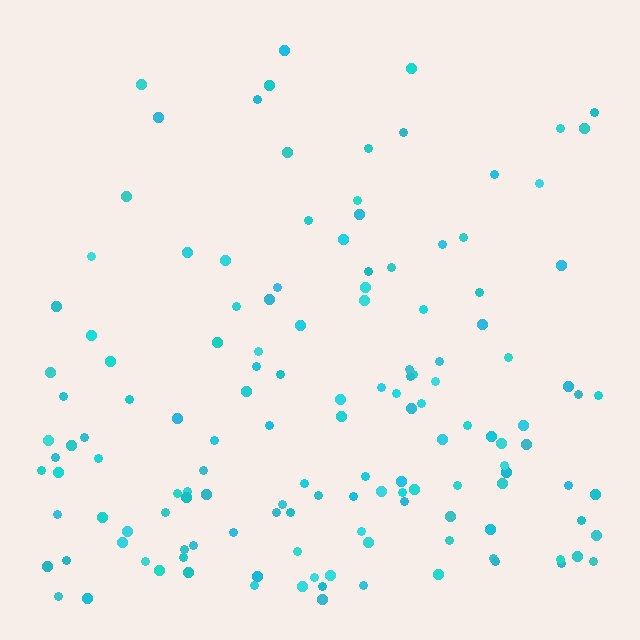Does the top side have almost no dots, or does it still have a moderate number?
Still a moderate number, just noticeably fewer than the bottom.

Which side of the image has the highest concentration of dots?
The bottom.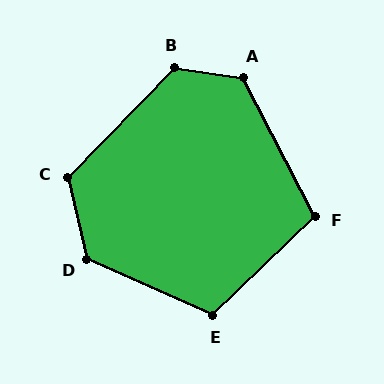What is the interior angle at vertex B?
Approximately 126 degrees (obtuse).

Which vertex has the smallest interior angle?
F, at approximately 107 degrees.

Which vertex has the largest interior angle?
D, at approximately 127 degrees.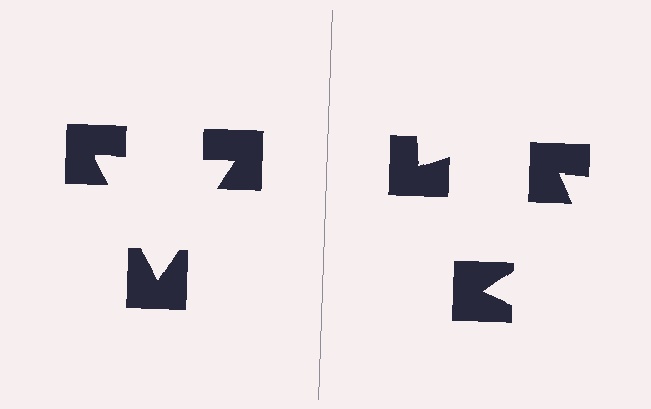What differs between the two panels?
The notched squares are positioned identically on both sides; only the wedge orientations differ. On the left they align to a triangle; on the right they are misaligned.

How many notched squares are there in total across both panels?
6 — 3 on each side.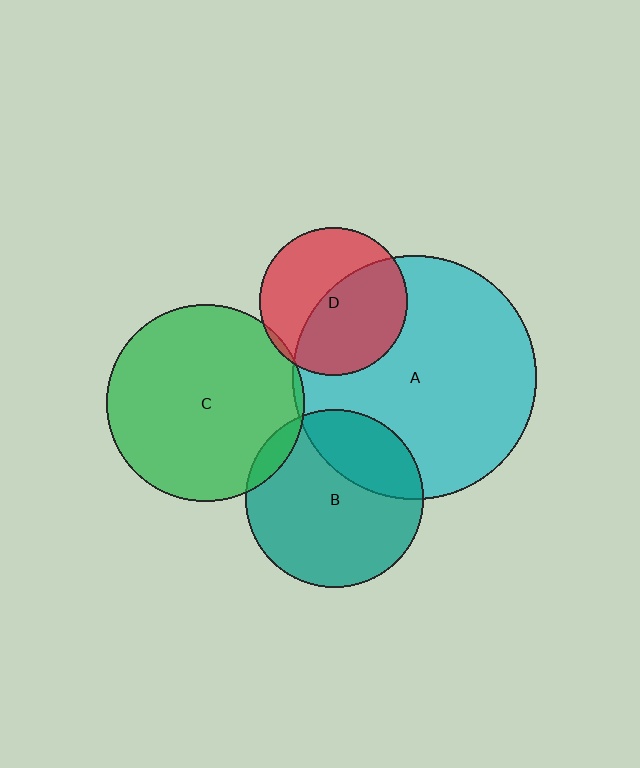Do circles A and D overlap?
Yes.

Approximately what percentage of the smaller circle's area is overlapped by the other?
Approximately 55%.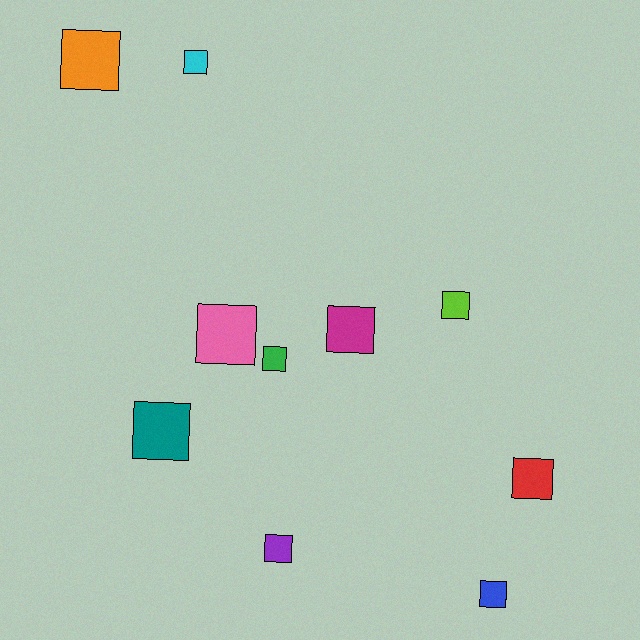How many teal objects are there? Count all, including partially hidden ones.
There is 1 teal object.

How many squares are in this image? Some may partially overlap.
There are 10 squares.